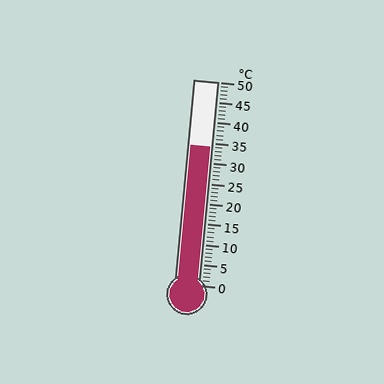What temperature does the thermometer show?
The thermometer shows approximately 34°C.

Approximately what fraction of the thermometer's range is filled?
The thermometer is filled to approximately 70% of its range.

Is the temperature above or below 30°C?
The temperature is above 30°C.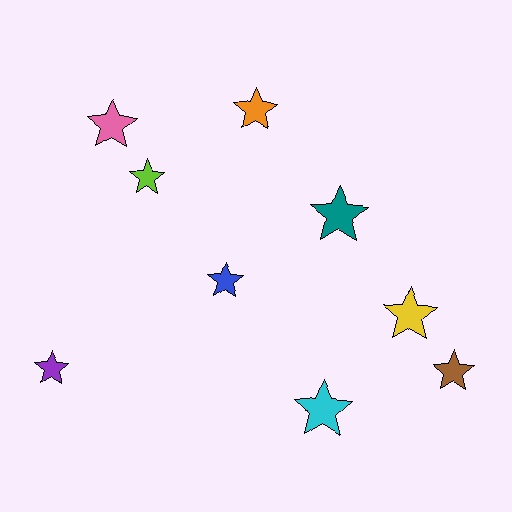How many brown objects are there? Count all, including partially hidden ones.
There is 1 brown object.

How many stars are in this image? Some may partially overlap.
There are 9 stars.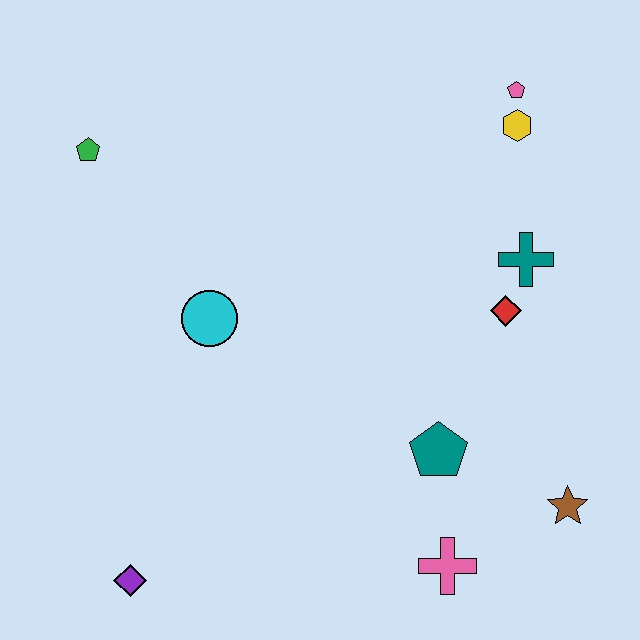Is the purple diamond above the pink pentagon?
No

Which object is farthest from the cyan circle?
The brown star is farthest from the cyan circle.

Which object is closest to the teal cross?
The red diamond is closest to the teal cross.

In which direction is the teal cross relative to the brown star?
The teal cross is above the brown star.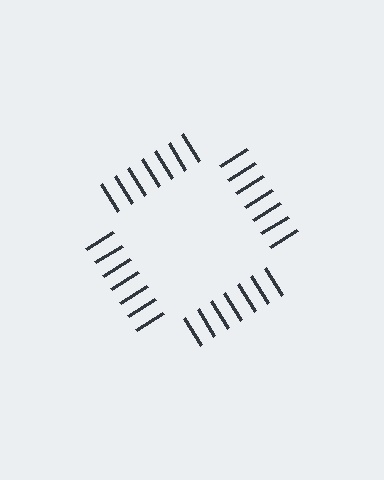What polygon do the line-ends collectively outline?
An illusory square — the line segments terminate on its edges but no continuous stroke is drawn.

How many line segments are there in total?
28 — 7 along each of the 4 edges.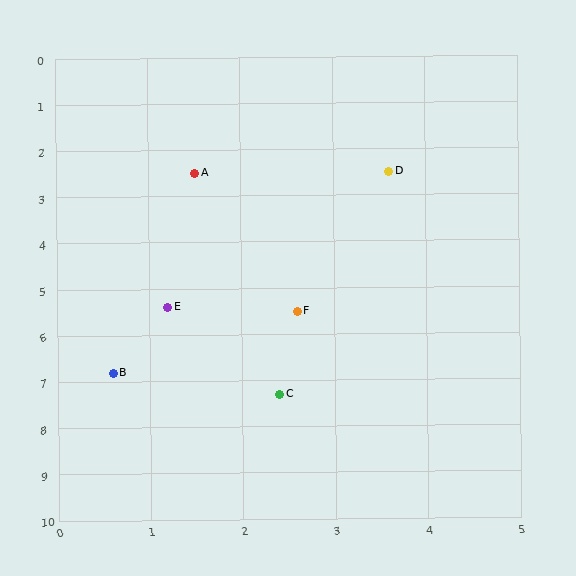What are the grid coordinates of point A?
Point A is at approximately (1.5, 2.5).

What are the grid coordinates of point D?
Point D is at approximately (3.6, 2.5).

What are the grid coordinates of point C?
Point C is at approximately (2.4, 7.3).